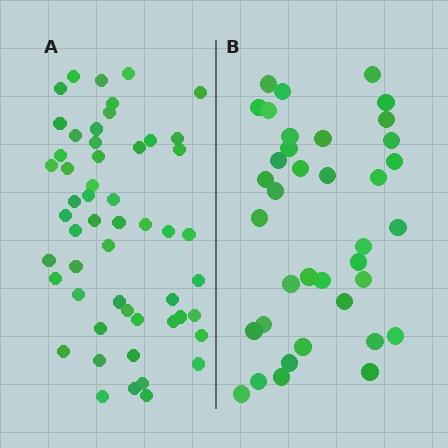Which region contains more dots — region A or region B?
Region A (the left region) has more dots.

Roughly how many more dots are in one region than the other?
Region A has approximately 15 more dots than region B.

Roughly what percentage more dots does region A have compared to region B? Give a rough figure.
About 45% more.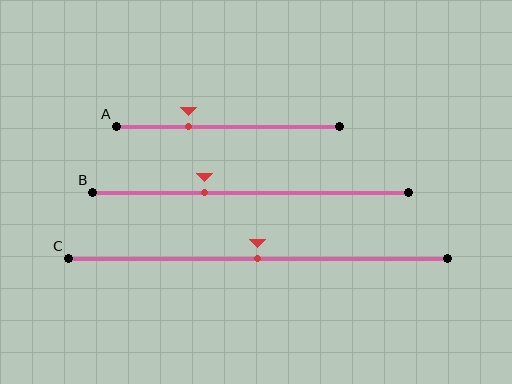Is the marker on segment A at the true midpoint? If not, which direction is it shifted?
No, the marker on segment A is shifted to the left by about 17% of the segment length.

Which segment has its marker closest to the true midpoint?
Segment C has its marker closest to the true midpoint.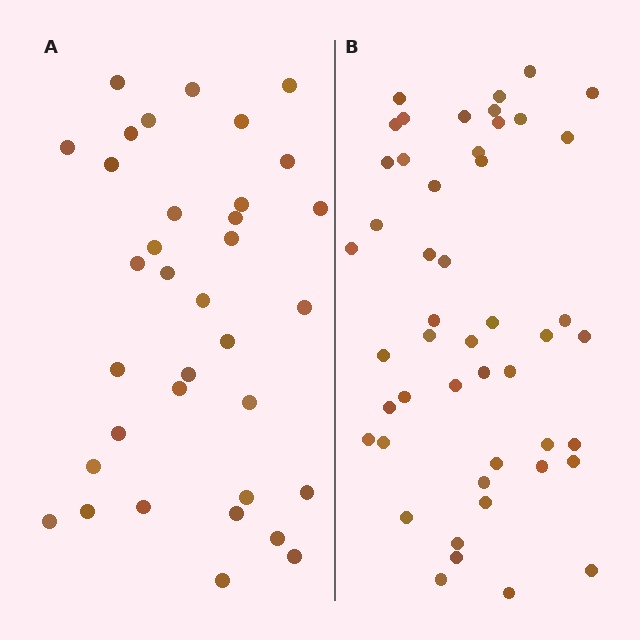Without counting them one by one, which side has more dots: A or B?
Region B (the right region) has more dots.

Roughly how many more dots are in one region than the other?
Region B has approximately 15 more dots than region A.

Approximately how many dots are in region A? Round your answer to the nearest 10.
About 40 dots. (The exact count is 35, which rounds to 40.)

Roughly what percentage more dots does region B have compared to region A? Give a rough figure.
About 35% more.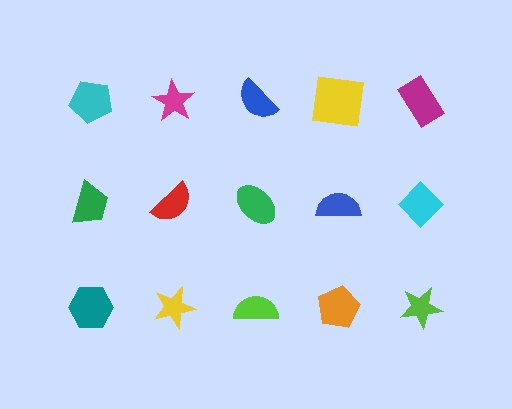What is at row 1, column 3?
A blue semicircle.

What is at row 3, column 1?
A teal hexagon.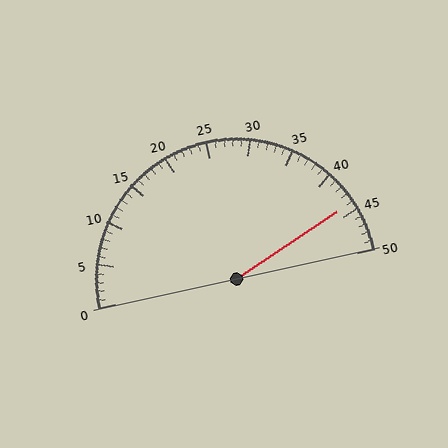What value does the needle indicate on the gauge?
The needle indicates approximately 44.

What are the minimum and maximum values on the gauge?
The gauge ranges from 0 to 50.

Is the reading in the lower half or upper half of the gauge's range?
The reading is in the upper half of the range (0 to 50).